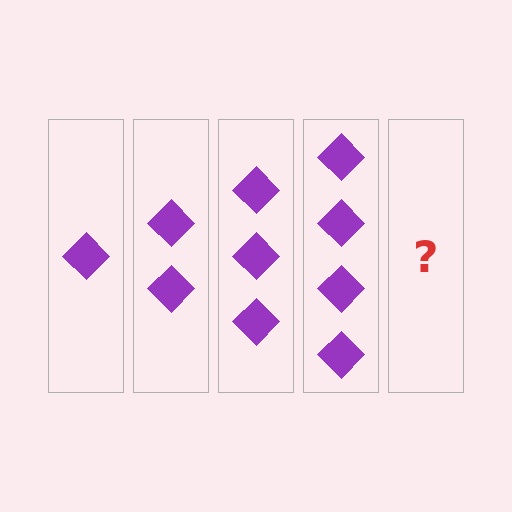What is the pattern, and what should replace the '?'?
The pattern is that each step adds one more diamond. The '?' should be 5 diamonds.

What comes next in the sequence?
The next element should be 5 diamonds.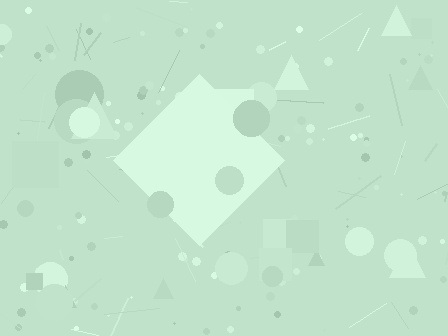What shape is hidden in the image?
A diamond is hidden in the image.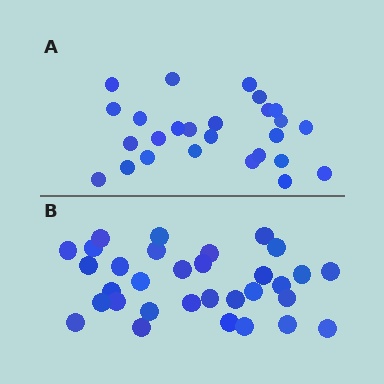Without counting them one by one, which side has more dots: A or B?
Region B (the bottom region) has more dots.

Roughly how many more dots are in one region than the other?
Region B has about 6 more dots than region A.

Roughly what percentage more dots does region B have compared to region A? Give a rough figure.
About 25% more.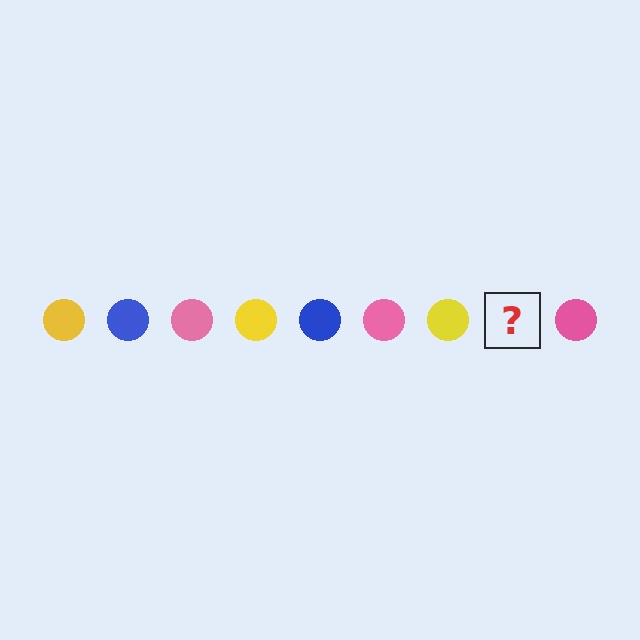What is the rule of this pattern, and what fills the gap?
The rule is that the pattern cycles through yellow, blue, pink circles. The gap should be filled with a blue circle.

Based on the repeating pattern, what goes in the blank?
The blank should be a blue circle.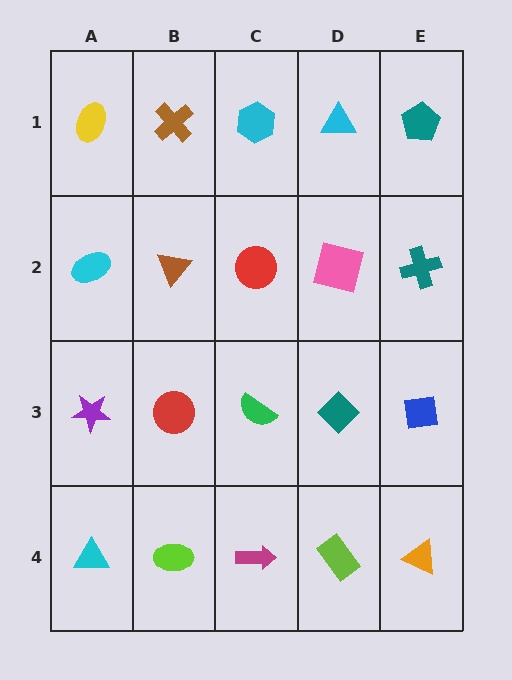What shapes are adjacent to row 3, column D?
A pink square (row 2, column D), a lime rectangle (row 4, column D), a green semicircle (row 3, column C), a blue square (row 3, column E).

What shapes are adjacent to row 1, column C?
A red circle (row 2, column C), a brown cross (row 1, column B), a cyan triangle (row 1, column D).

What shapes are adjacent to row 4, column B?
A red circle (row 3, column B), a cyan triangle (row 4, column A), a magenta arrow (row 4, column C).